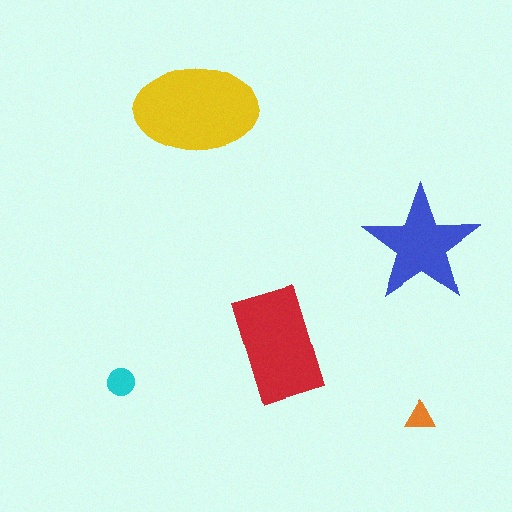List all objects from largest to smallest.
The yellow ellipse, the red rectangle, the blue star, the cyan circle, the orange triangle.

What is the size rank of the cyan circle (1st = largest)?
4th.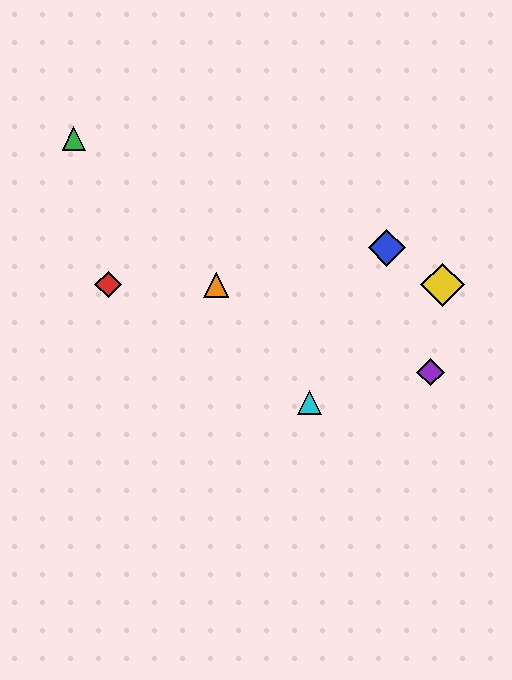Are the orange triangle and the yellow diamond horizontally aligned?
Yes, both are at y≈285.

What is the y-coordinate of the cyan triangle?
The cyan triangle is at y≈402.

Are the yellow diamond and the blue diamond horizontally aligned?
No, the yellow diamond is at y≈285 and the blue diamond is at y≈248.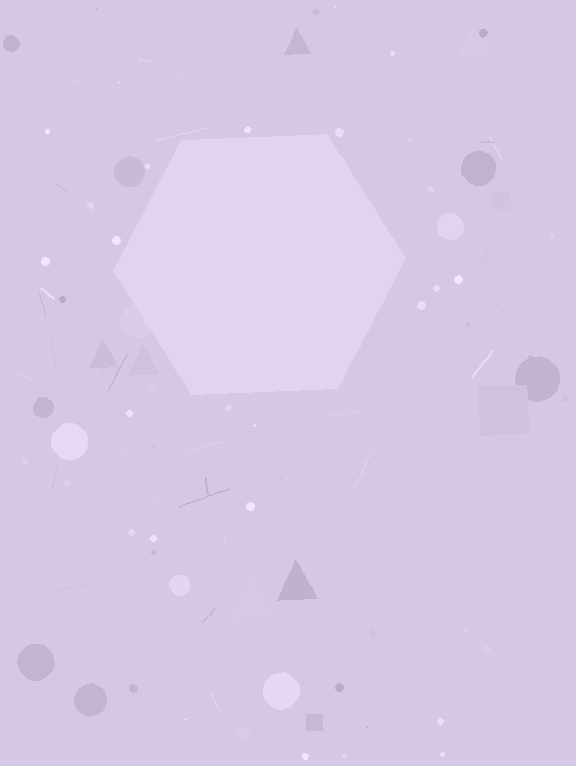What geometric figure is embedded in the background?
A hexagon is embedded in the background.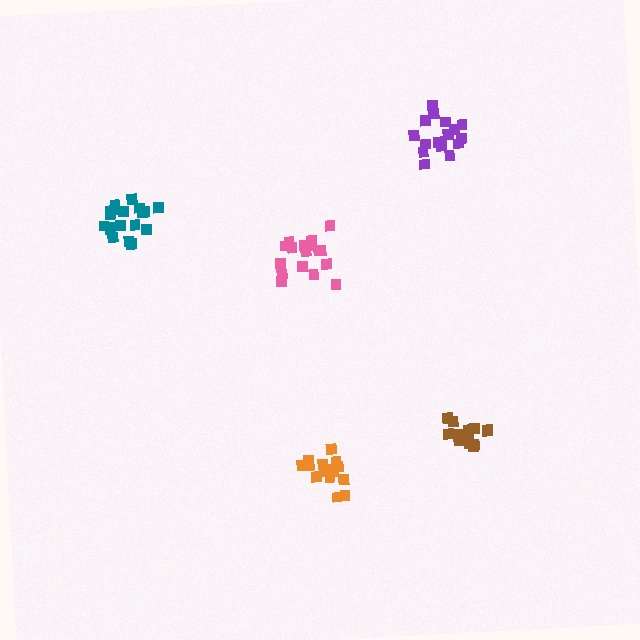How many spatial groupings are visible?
There are 5 spatial groupings.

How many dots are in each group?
Group 1: 17 dots, Group 2: 18 dots, Group 3: 20 dots, Group 4: 16 dots, Group 5: 15 dots (86 total).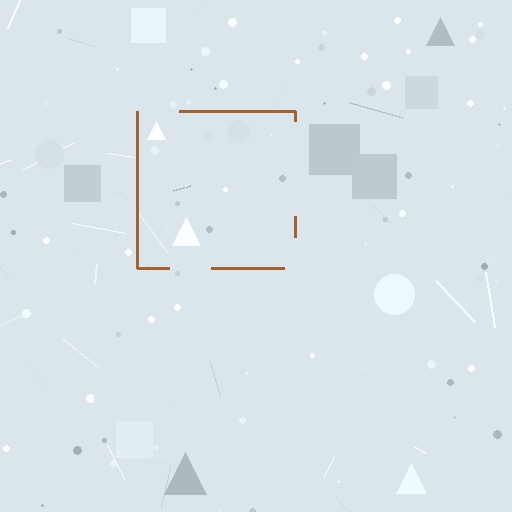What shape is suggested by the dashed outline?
The dashed outline suggests a square.